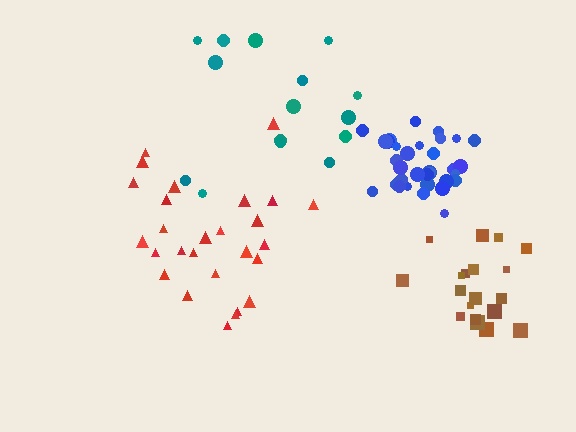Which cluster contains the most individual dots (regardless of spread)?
Blue (34).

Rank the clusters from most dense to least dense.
blue, brown, red, teal.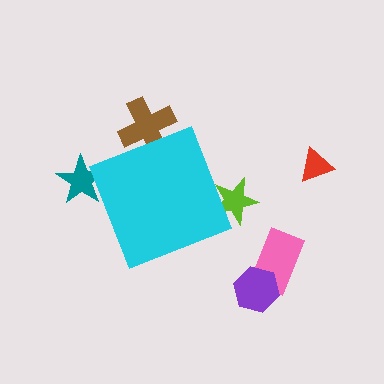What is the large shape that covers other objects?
A cyan diamond.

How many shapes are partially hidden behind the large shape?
3 shapes are partially hidden.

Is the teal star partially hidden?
Yes, the teal star is partially hidden behind the cyan diamond.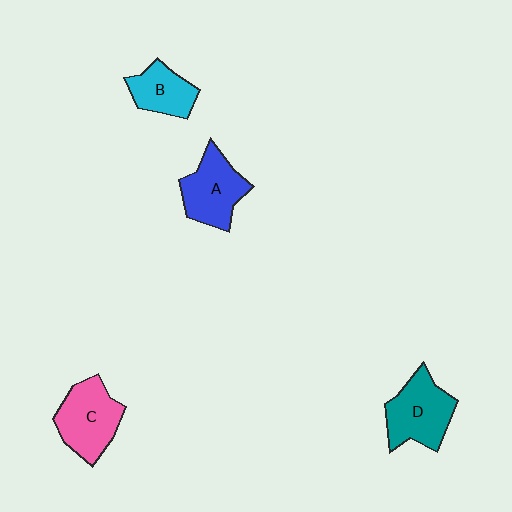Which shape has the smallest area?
Shape B (cyan).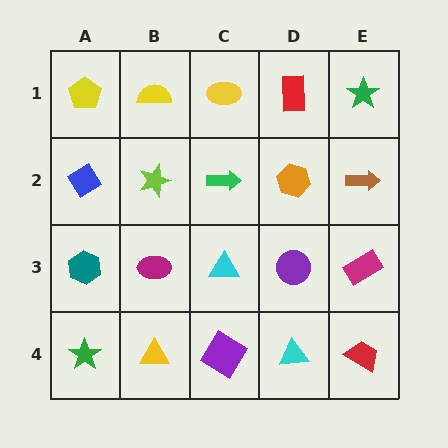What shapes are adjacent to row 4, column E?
A magenta rectangle (row 3, column E), a cyan triangle (row 4, column D).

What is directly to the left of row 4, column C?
A yellow triangle.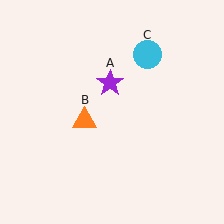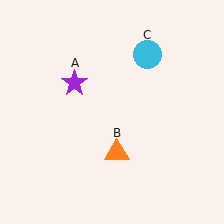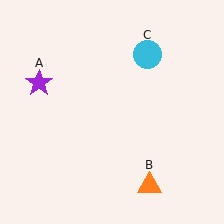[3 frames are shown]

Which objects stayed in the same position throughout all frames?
Cyan circle (object C) remained stationary.